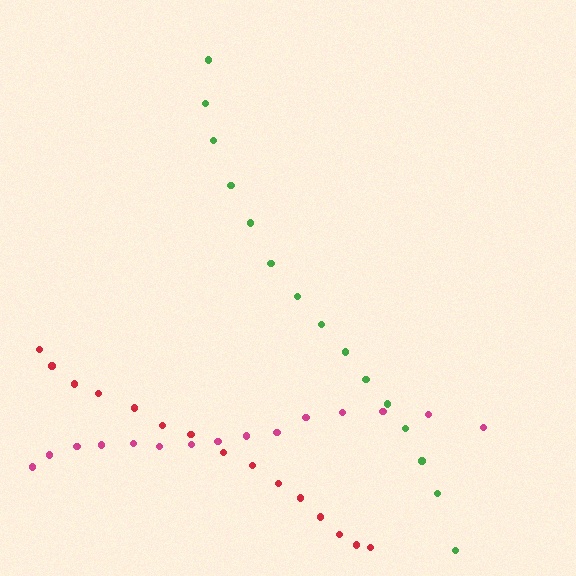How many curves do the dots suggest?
There are 3 distinct paths.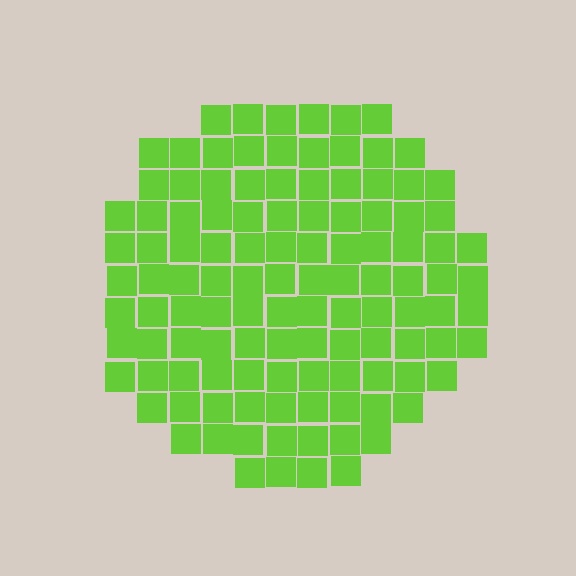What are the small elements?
The small elements are squares.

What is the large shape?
The large shape is a circle.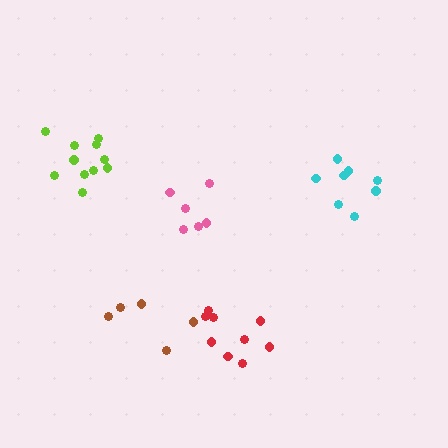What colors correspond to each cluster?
The clusters are colored: pink, red, lime, cyan, brown.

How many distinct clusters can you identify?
There are 5 distinct clusters.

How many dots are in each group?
Group 1: 6 dots, Group 2: 9 dots, Group 3: 11 dots, Group 4: 8 dots, Group 5: 5 dots (39 total).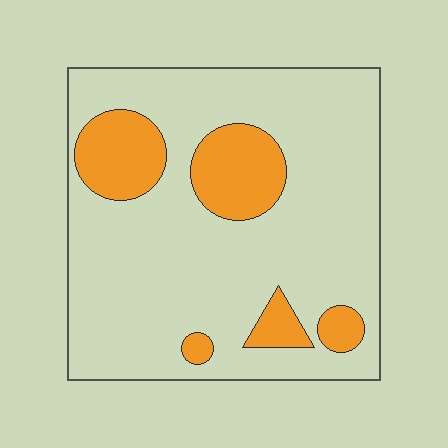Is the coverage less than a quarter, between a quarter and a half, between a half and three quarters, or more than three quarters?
Less than a quarter.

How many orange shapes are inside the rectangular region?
5.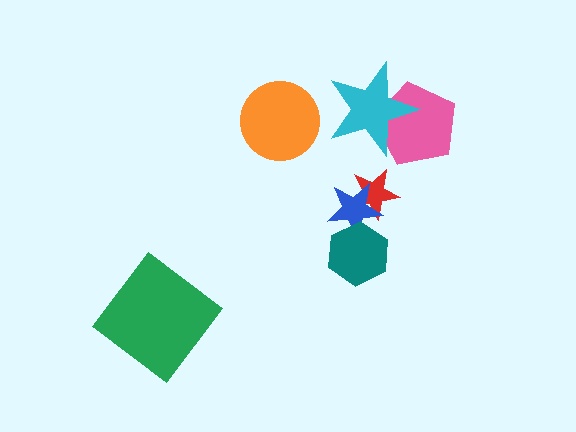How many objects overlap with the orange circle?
0 objects overlap with the orange circle.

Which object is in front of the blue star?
The teal hexagon is in front of the blue star.